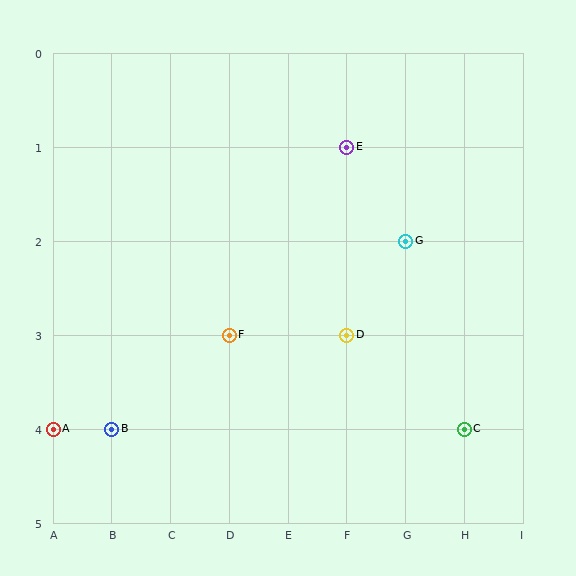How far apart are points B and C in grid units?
Points B and C are 6 columns apart.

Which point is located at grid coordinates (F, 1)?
Point E is at (F, 1).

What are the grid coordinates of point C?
Point C is at grid coordinates (H, 4).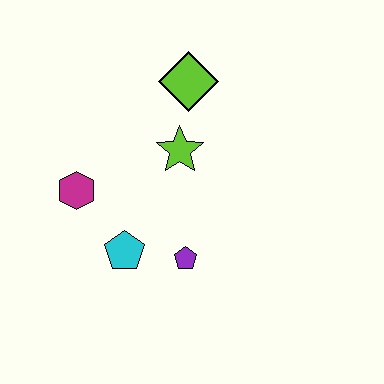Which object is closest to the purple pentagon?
The cyan pentagon is closest to the purple pentagon.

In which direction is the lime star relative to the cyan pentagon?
The lime star is above the cyan pentagon.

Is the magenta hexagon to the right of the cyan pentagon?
No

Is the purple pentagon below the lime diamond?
Yes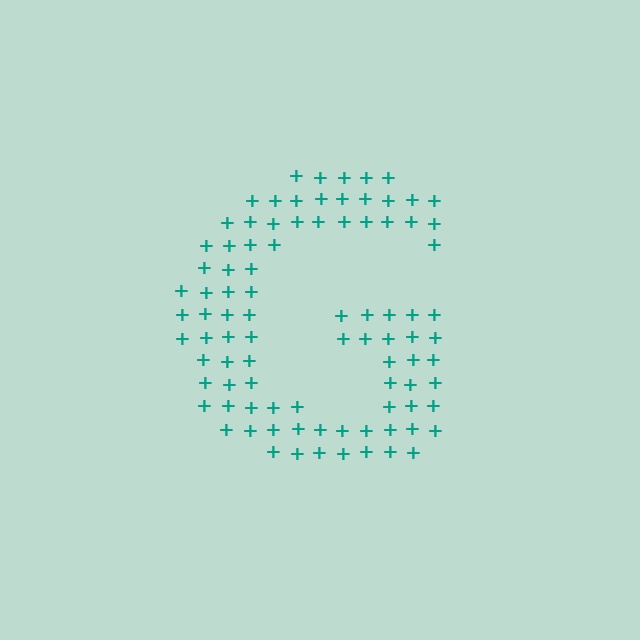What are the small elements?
The small elements are plus signs.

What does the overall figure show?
The overall figure shows the letter G.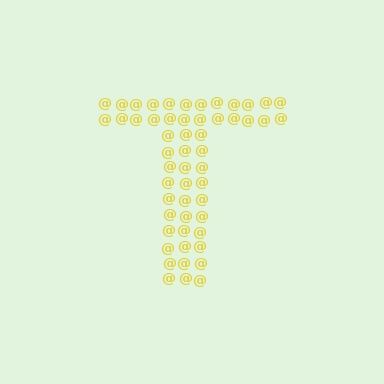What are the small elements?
The small elements are at signs.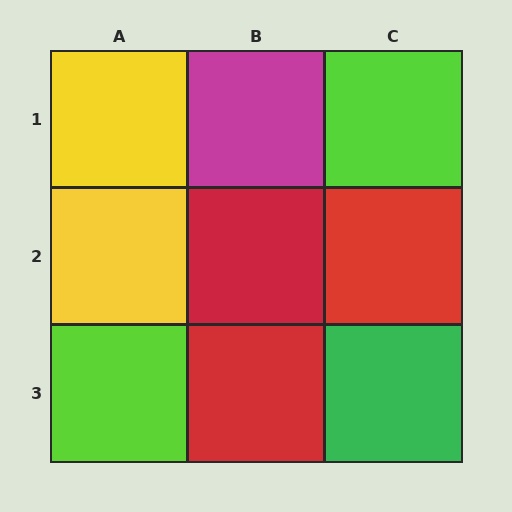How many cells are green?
1 cell is green.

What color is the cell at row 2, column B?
Red.